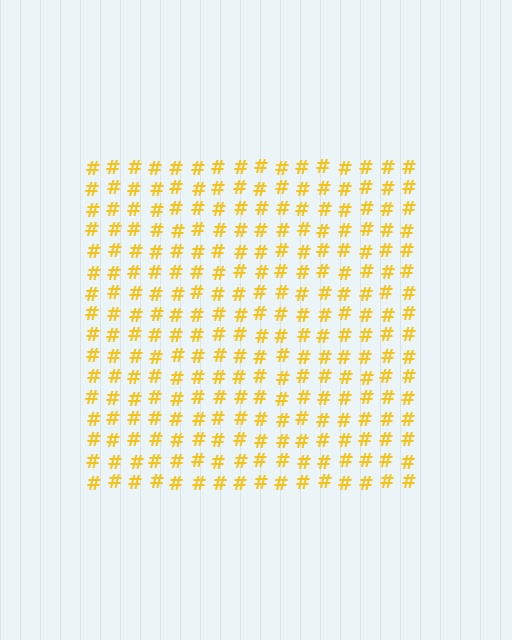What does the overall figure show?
The overall figure shows a square.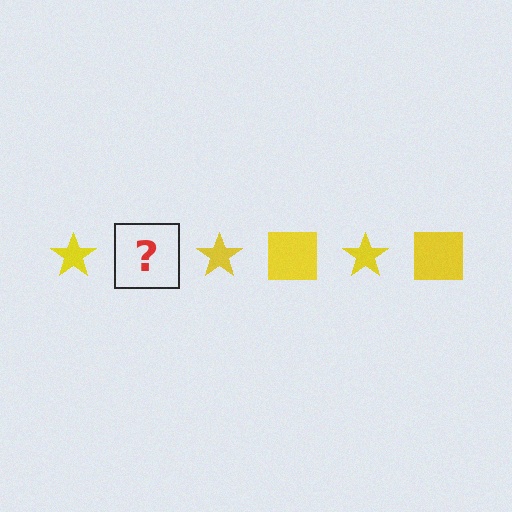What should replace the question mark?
The question mark should be replaced with a yellow square.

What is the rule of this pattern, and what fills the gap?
The rule is that the pattern cycles through star, square shapes in yellow. The gap should be filled with a yellow square.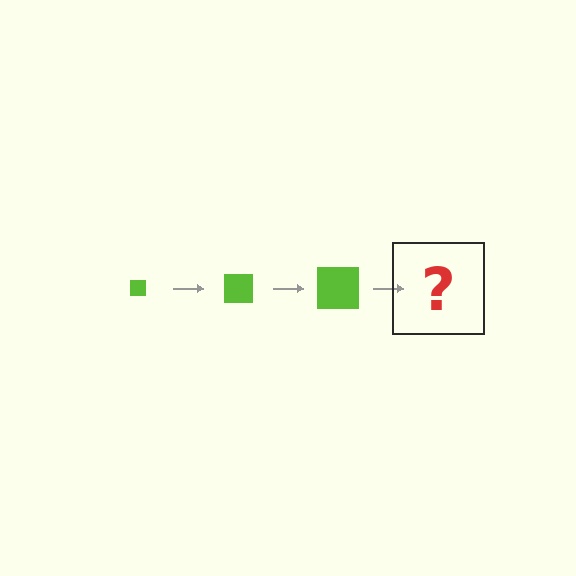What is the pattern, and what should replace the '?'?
The pattern is that the square gets progressively larger each step. The '?' should be a lime square, larger than the previous one.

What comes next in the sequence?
The next element should be a lime square, larger than the previous one.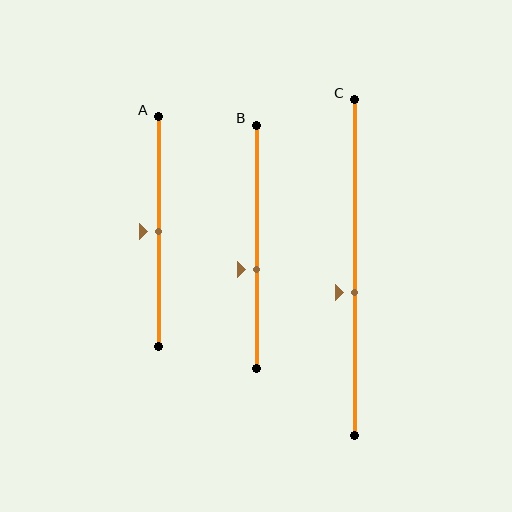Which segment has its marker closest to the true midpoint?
Segment A has its marker closest to the true midpoint.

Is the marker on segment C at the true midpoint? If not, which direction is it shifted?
No, the marker on segment C is shifted downward by about 7% of the segment length.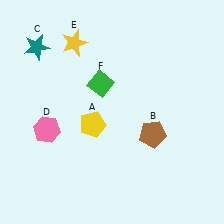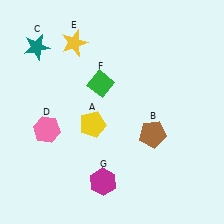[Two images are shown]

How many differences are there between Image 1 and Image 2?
There is 1 difference between the two images.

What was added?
A magenta hexagon (G) was added in Image 2.